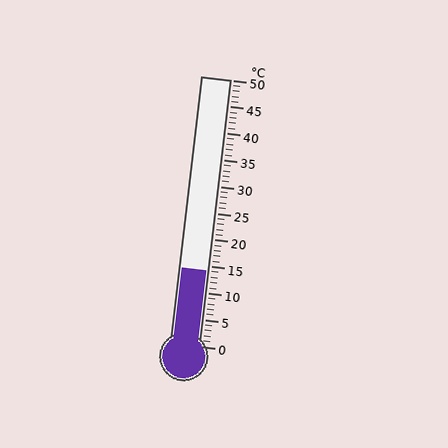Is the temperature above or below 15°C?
The temperature is below 15°C.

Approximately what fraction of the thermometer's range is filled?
The thermometer is filled to approximately 30% of its range.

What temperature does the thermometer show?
The thermometer shows approximately 14°C.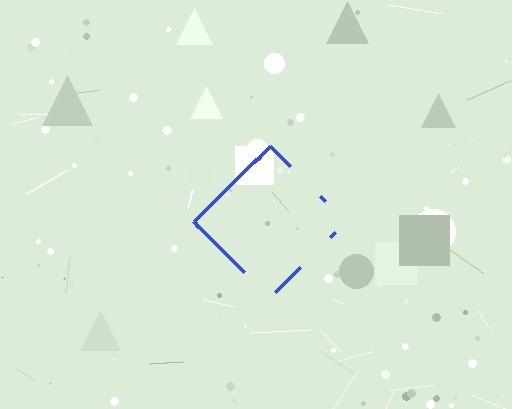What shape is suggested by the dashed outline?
The dashed outline suggests a diamond.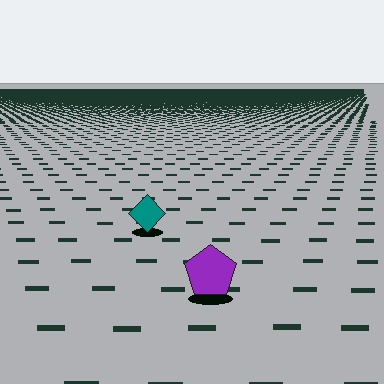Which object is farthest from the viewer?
The teal diamond is farthest from the viewer. It appears smaller and the ground texture around it is denser.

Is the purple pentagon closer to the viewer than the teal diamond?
Yes. The purple pentagon is closer — you can tell from the texture gradient: the ground texture is coarser near it.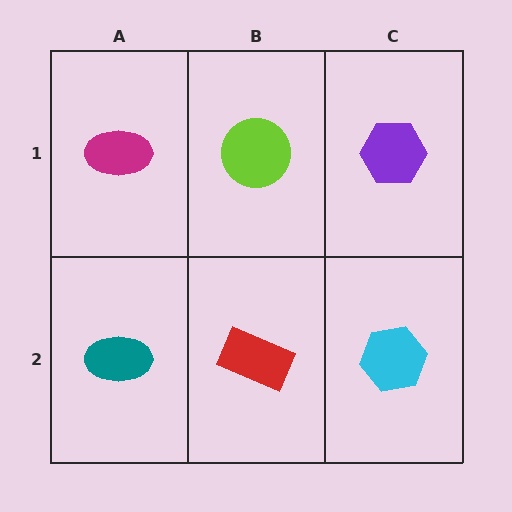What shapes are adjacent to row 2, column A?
A magenta ellipse (row 1, column A), a red rectangle (row 2, column B).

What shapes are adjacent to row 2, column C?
A purple hexagon (row 1, column C), a red rectangle (row 2, column B).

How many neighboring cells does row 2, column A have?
2.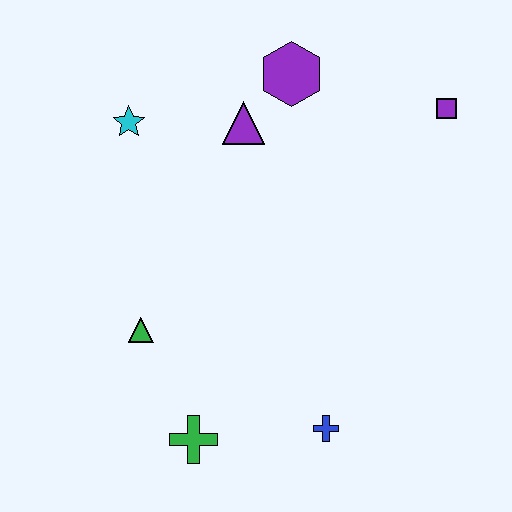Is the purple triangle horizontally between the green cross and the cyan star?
No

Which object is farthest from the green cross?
The purple square is farthest from the green cross.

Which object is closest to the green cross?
The green triangle is closest to the green cross.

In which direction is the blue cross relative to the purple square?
The blue cross is below the purple square.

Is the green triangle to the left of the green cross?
Yes